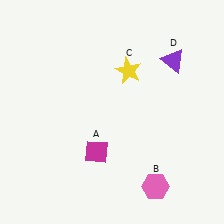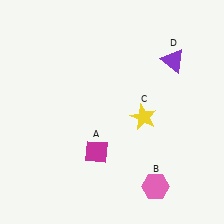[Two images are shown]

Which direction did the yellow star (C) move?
The yellow star (C) moved down.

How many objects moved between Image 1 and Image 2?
1 object moved between the two images.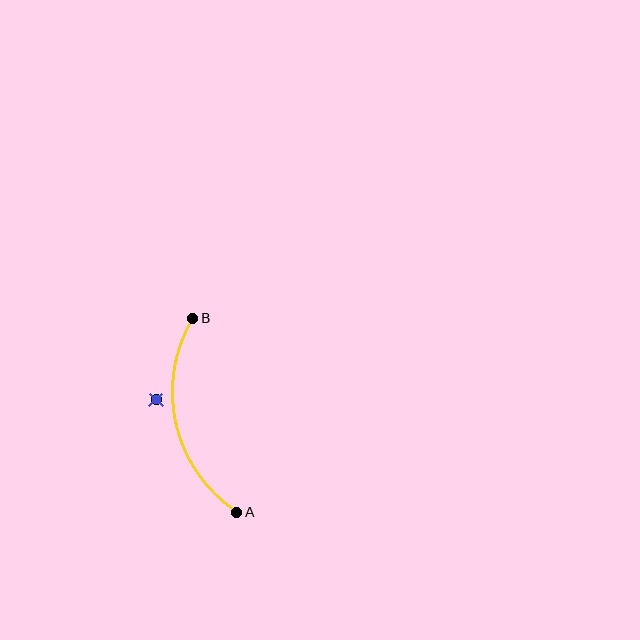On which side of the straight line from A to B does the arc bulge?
The arc bulges to the left of the straight line connecting A and B.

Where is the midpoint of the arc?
The arc midpoint is the point on the curve farthest from the straight line joining A and B. It sits to the left of that line.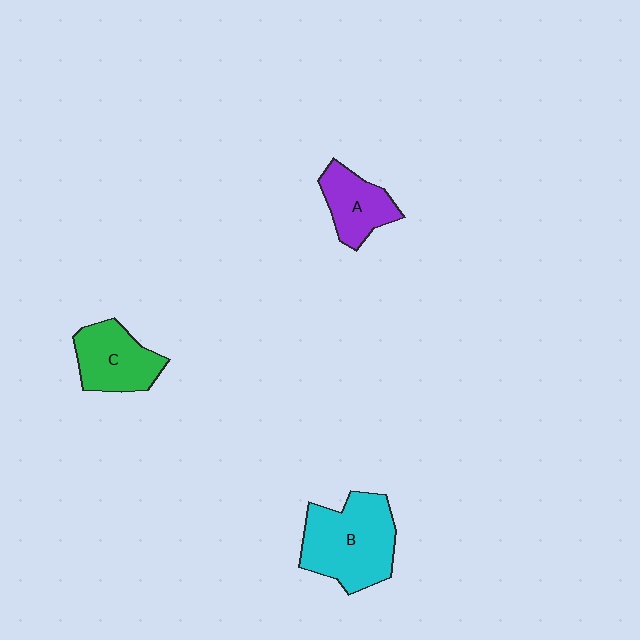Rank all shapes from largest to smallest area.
From largest to smallest: B (cyan), C (green), A (purple).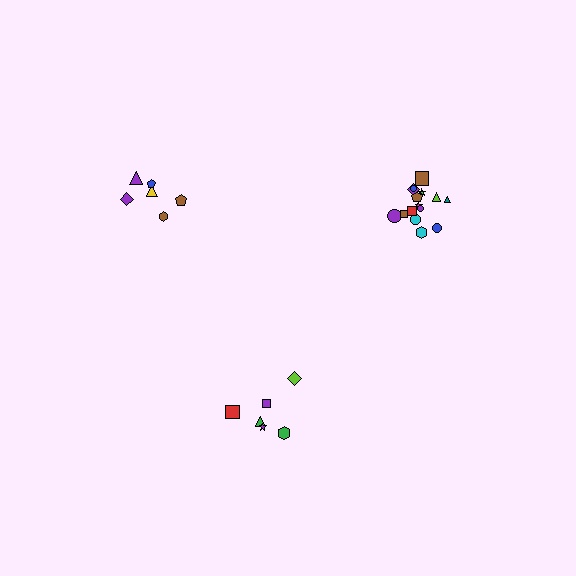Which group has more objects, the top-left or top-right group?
The top-right group.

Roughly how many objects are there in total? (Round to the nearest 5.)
Roughly 25 objects in total.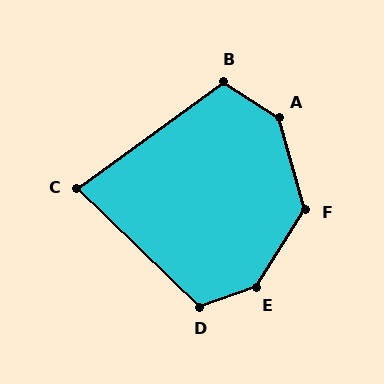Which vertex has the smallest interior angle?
C, at approximately 80 degrees.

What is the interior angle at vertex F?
Approximately 132 degrees (obtuse).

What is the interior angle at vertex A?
Approximately 138 degrees (obtuse).